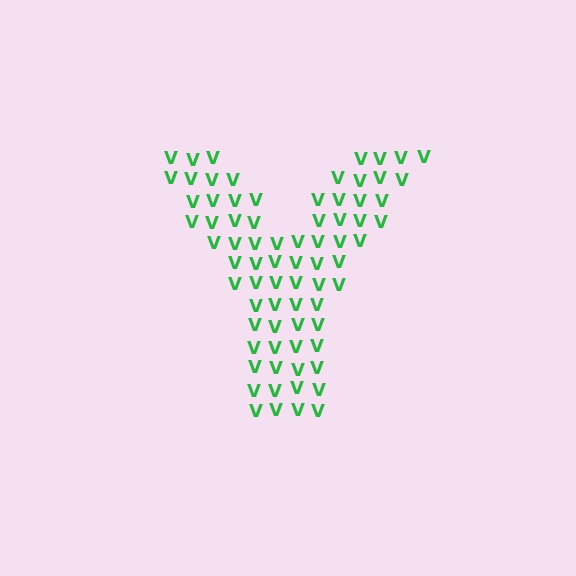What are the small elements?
The small elements are letter V's.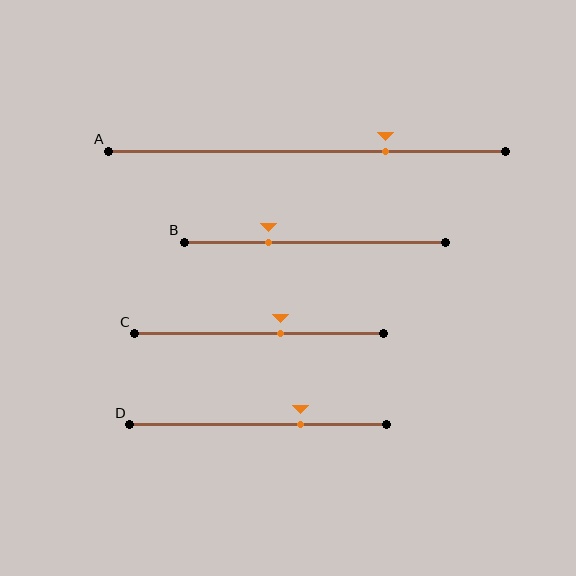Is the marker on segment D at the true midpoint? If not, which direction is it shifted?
No, the marker on segment D is shifted to the right by about 16% of the segment length.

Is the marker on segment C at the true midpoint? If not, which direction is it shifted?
No, the marker on segment C is shifted to the right by about 8% of the segment length.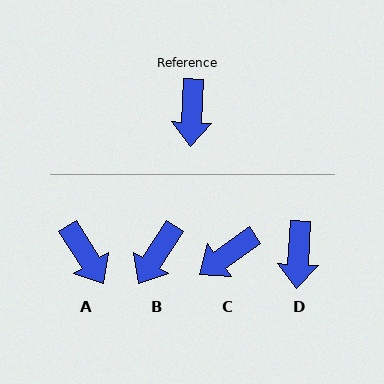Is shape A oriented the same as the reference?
No, it is off by about 35 degrees.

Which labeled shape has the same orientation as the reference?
D.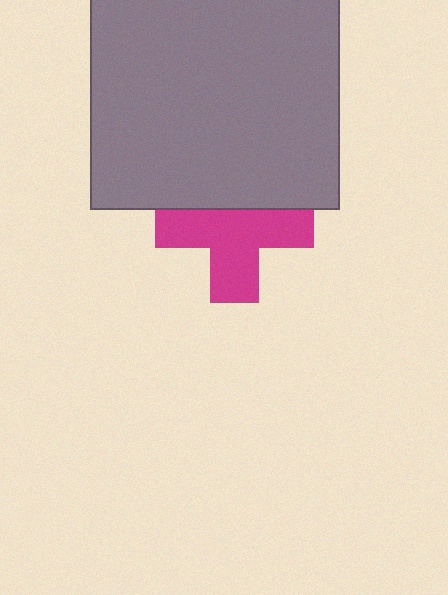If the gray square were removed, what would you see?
You would see the complete magenta cross.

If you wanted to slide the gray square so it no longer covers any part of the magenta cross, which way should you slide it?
Slide it up — that is the most direct way to separate the two shapes.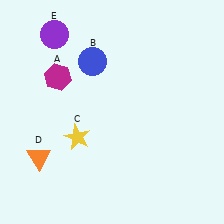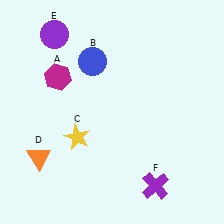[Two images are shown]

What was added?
A purple cross (F) was added in Image 2.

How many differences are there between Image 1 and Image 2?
There is 1 difference between the two images.